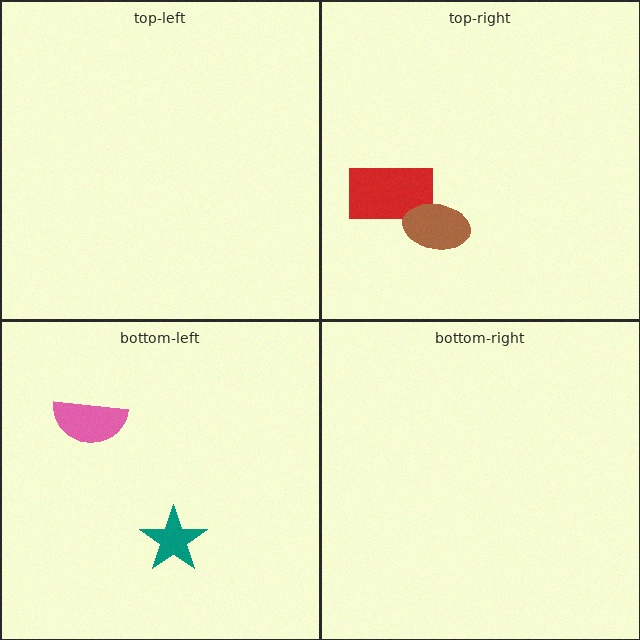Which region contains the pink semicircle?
The bottom-left region.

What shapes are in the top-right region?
The red rectangle, the brown ellipse.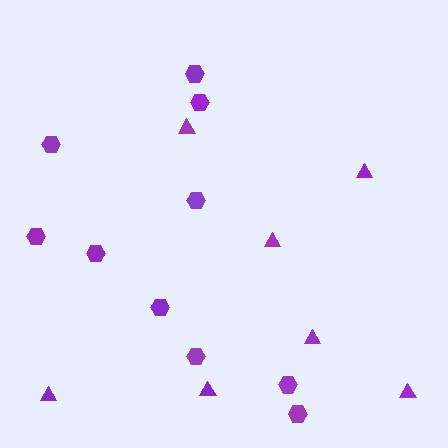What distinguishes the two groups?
There are 2 groups: one group of hexagons (10) and one group of triangles (7).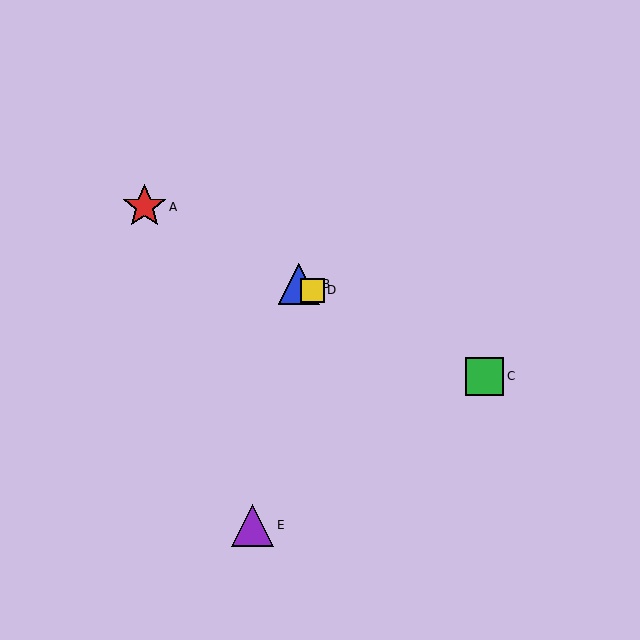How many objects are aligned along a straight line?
4 objects (A, B, C, D) are aligned along a straight line.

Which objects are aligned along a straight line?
Objects A, B, C, D are aligned along a straight line.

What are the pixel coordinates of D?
Object D is at (312, 290).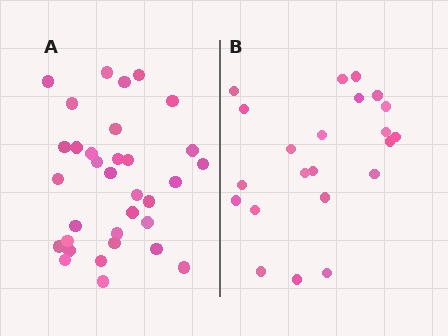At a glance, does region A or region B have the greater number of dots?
Region A (the left region) has more dots.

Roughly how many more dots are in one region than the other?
Region A has roughly 12 or so more dots than region B.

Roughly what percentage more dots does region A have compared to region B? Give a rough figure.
About 50% more.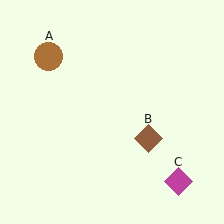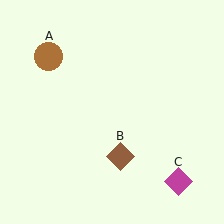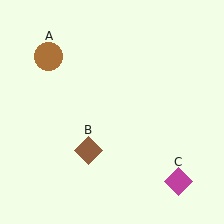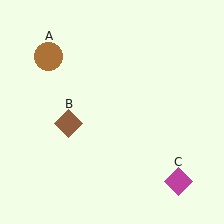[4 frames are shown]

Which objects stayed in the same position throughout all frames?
Brown circle (object A) and magenta diamond (object C) remained stationary.